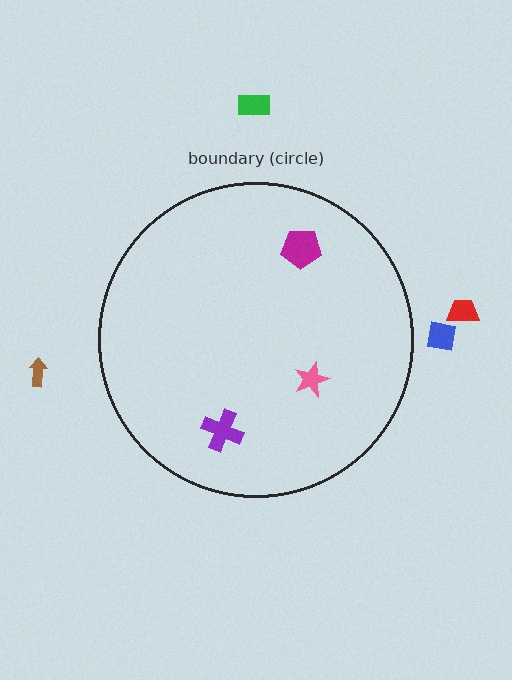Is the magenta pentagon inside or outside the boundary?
Inside.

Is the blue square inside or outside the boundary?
Outside.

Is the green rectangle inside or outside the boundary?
Outside.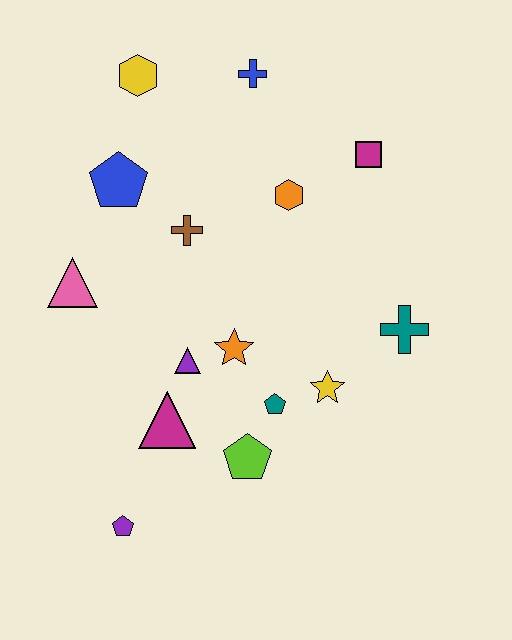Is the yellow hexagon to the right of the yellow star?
No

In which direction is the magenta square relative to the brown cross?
The magenta square is to the right of the brown cross.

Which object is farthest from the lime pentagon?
The yellow hexagon is farthest from the lime pentagon.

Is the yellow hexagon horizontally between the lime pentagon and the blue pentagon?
Yes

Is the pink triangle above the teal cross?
Yes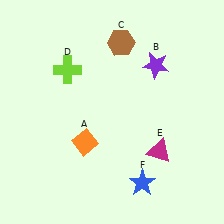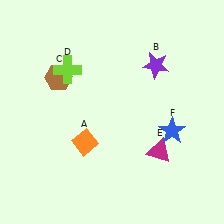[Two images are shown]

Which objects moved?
The objects that moved are: the brown hexagon (C), the blue star (F).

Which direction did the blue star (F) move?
The blue star (F) moved up.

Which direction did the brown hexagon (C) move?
The brown hexagon (C) moved left.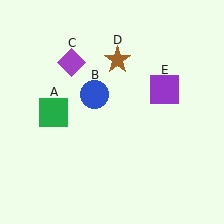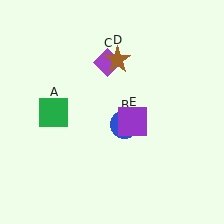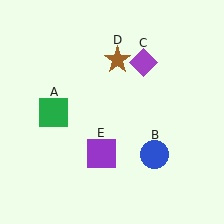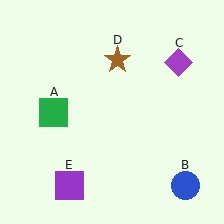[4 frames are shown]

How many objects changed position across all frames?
3 objects changed position: blue circle (object B), purple diamond (object C), purple square (object E).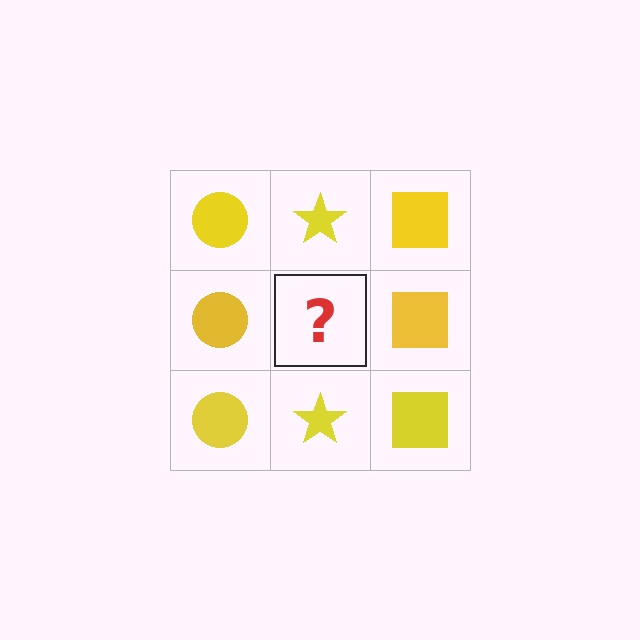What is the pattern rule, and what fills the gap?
The rule is that each column has a consistent shape. The gap should be filled with a yellow star.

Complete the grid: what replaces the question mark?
The question mark should be replaced with a yellow star.